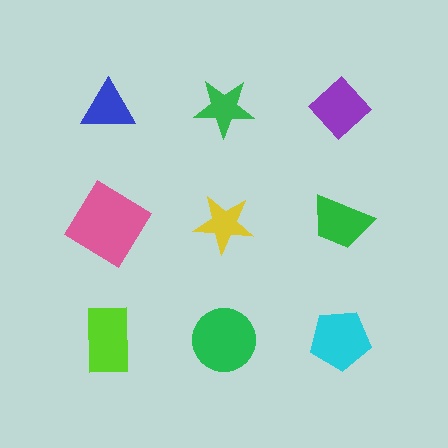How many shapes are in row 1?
3 shapes.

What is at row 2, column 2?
A yellow star.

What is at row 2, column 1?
A pink diamond.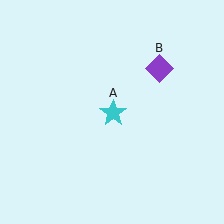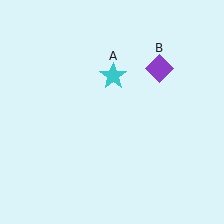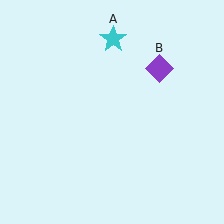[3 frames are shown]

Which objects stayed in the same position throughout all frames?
Purple diamond (object B) remained stationary.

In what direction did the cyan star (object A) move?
The cyan star (object A) moved up.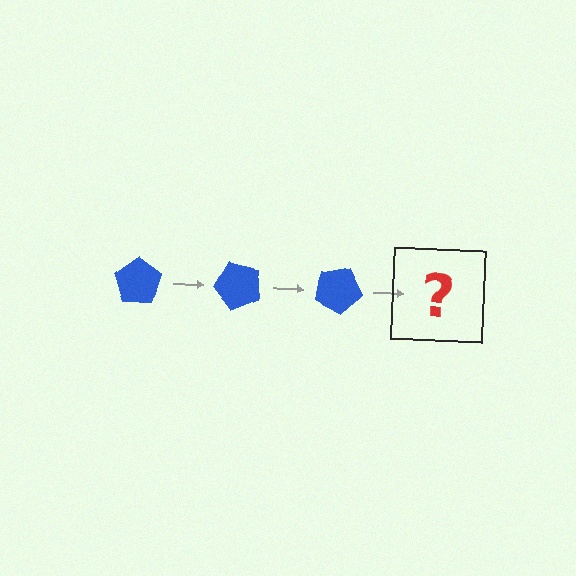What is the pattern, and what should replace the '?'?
The pattern is that the pentagon rotates 50 degrees each step. The '?' should be a blue pentagon rotated 150 degrees.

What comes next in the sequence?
The next element should be a blue pentagon rotated 150 degrees.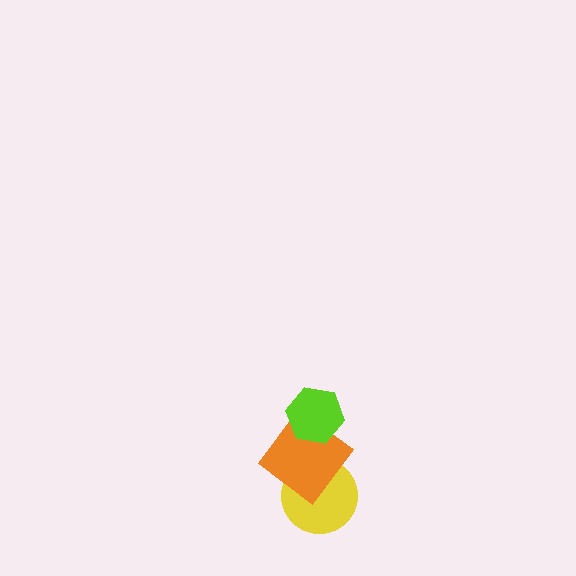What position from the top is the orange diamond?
The orange diamond is 2nd from the top.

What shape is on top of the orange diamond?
The lime hexagon is on top of the orange diamond.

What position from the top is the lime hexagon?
The lime hexagon is 1st from the top.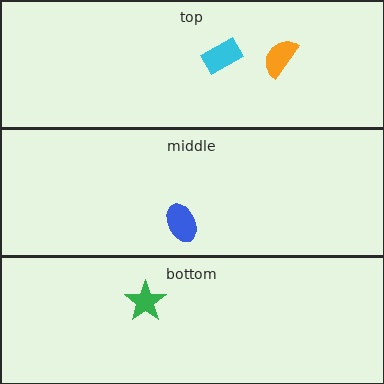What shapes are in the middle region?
The blue ellipse.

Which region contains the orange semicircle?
The top region.